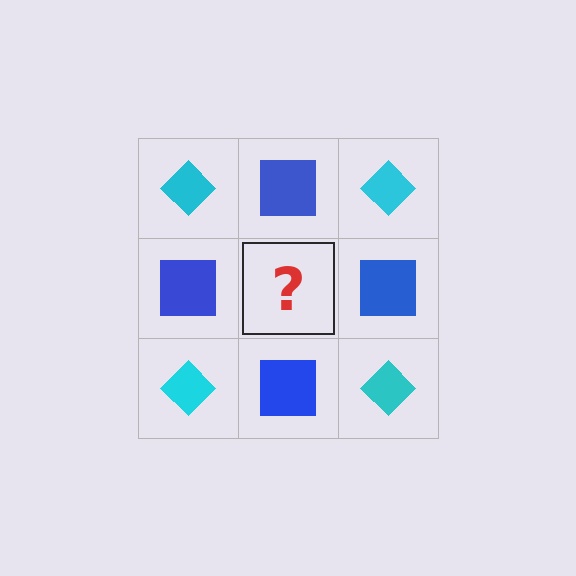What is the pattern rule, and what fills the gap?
The rule is that it alternates cyan diamond and blue square in a checkerboard pattern. The gap should be filled with a cyan diamond.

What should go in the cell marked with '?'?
The missing cell should contain a cyan diamond.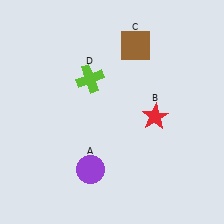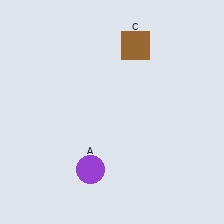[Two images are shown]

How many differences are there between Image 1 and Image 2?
There are 2 differences between the two images.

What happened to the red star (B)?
The red star (B) was removed in Image 2. It was in the bottom-right area of Image 1.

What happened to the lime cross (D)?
The lime cross (D) was removed in Image 2. It was in the top-left area of Image 1.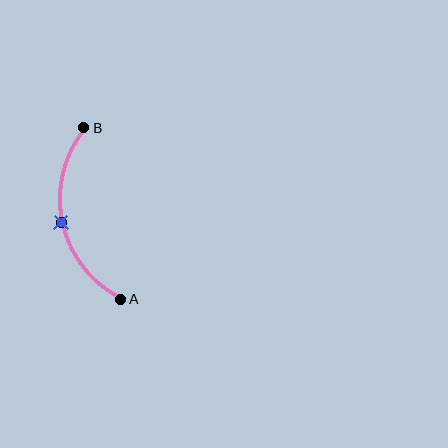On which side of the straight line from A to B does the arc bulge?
The arc bulges to the left of the straight line connecting A and B.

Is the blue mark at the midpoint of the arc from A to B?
Yes. The blue mark lies on the arc at equal arc-length from both A and B — it is the arc midpoint.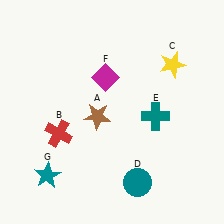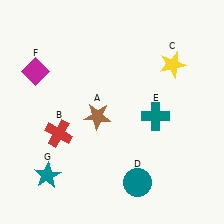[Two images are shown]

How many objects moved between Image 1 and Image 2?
1 object moved between the two images.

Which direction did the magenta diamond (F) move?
The magenta diamond (F) moved left.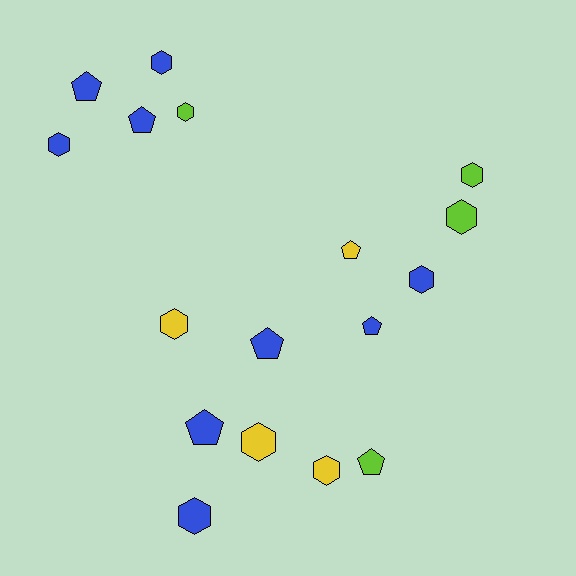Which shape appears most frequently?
Hexagon, with 10 objects.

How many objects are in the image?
There are 17 objects.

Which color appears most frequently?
Blue, with 9 objects.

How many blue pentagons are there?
There are 5 blue pentagons.